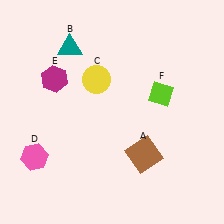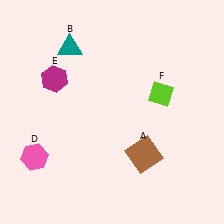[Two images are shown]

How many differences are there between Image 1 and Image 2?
There is 1 difference between the two images.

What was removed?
The yellow circle (C) was removed in Image 2.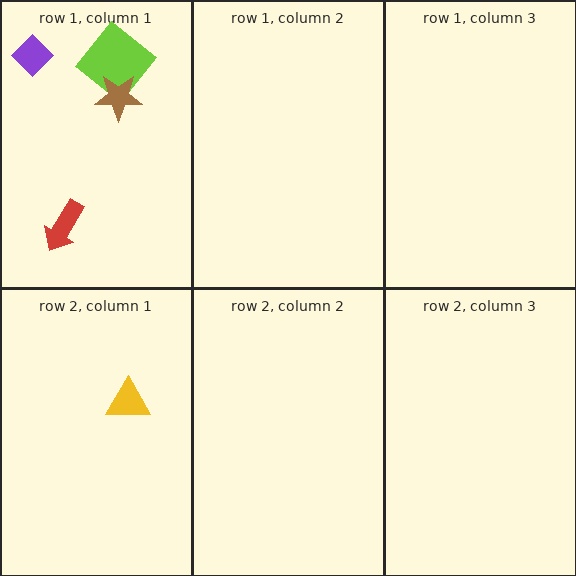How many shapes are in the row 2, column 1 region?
1.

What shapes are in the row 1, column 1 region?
The lime diamond, the red arrow, the purple diamond, the brown star.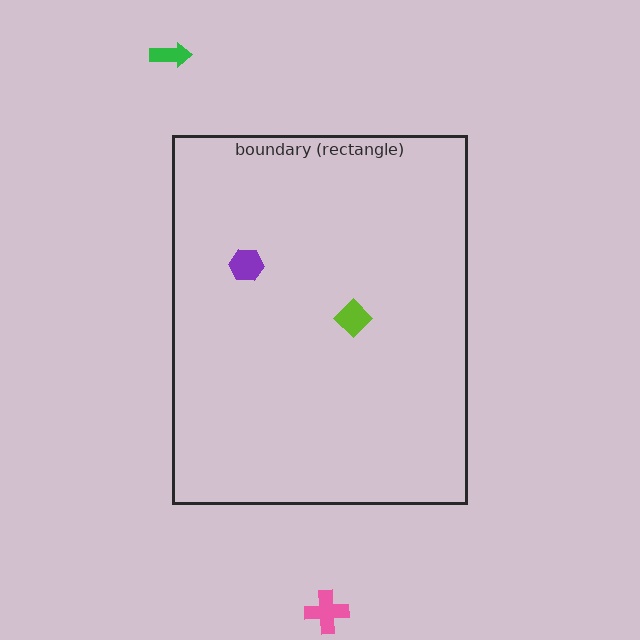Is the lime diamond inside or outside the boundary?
Inside.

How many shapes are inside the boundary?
2 inside, 2 outside.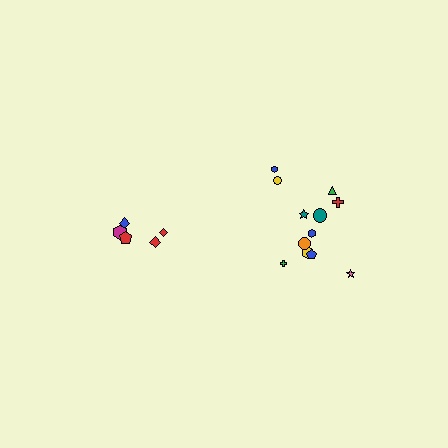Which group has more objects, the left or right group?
The right group.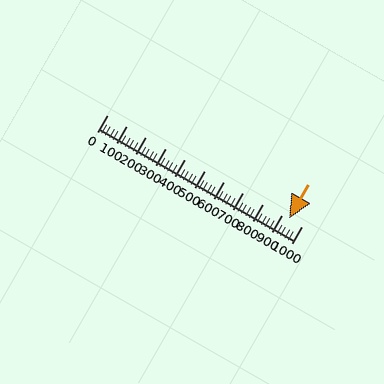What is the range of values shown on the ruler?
The ruler shows values from 0 to 1000.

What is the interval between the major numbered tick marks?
The major tick marks are spaced 100 units apart.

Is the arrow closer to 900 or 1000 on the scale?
The arrow is closer to 900.